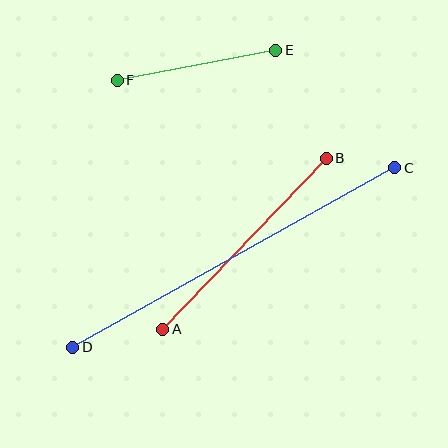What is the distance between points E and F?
The distance is approximately 161 pixels.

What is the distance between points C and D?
The distance is approximately 369 pixels.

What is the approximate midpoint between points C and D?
The midpoint is at approximately (234, 257) pixels.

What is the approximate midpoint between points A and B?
The midpoint is at approximately (245, 244) pixels.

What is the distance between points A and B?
The distance is approximately 237 pixels.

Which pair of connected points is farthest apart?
Points C and D are farthest apart.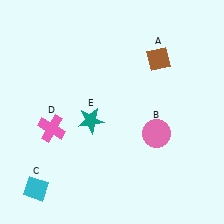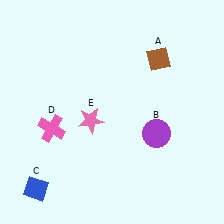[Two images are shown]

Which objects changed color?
B changed from pink to purple. C changed from cyan to blue. E changed from teal to pink.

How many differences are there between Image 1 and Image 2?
There are 3 differences between the two images.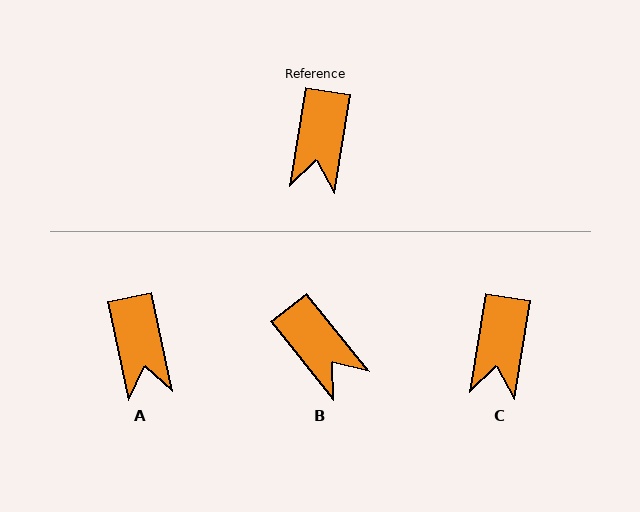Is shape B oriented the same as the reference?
No, it is off by about 48 degrees.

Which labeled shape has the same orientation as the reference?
C.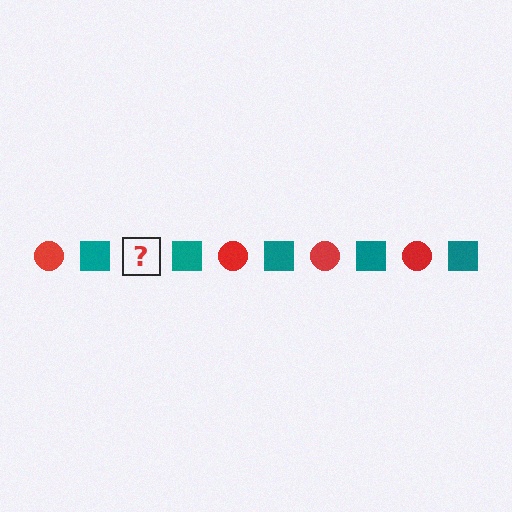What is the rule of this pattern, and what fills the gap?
The rule is that the pattern alternates between red circle and teal square. The gap should be filled with a red circle.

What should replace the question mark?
The question mark should be replaced with a red circle.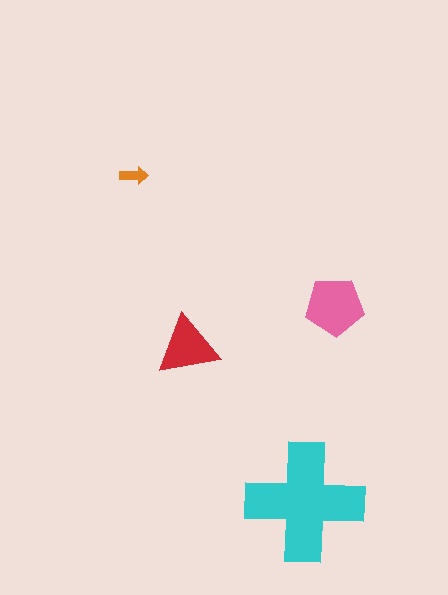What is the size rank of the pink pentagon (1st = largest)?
2nd.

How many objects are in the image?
There are 4 objects in the image.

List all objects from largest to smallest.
The cyan cross, the pink pentagon, the red triangle, the orange arrow.